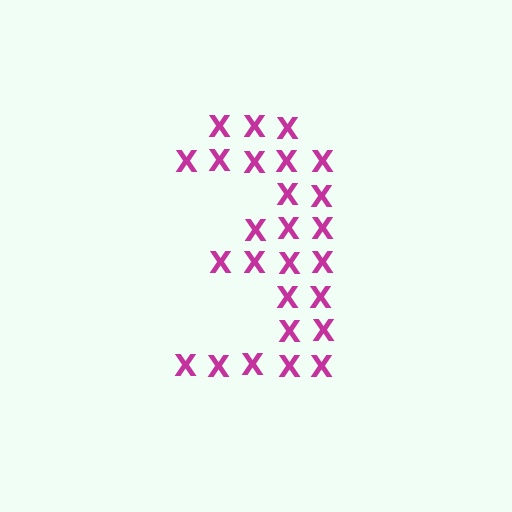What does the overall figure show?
The overall figure shows the digit 3.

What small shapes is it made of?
It is made of small letter X's.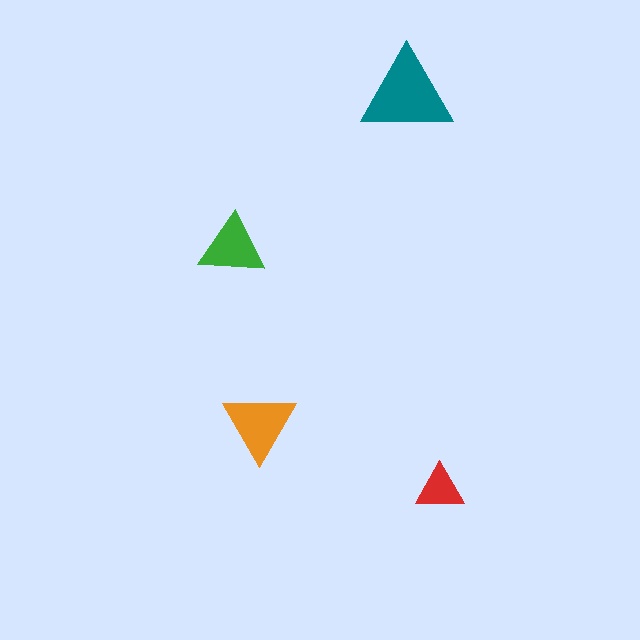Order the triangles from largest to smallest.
the teal one, the orange one, the green one, the red one.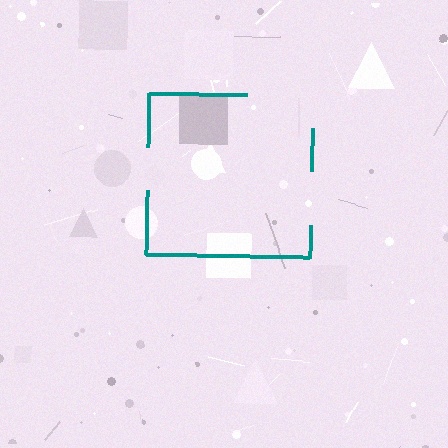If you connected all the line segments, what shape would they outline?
They would outline a square.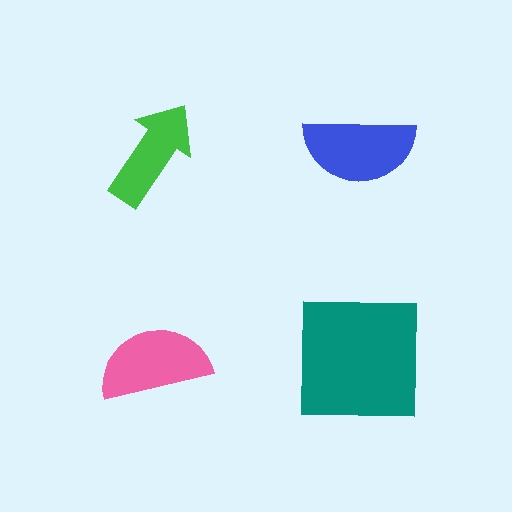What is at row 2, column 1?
A pink semicircle.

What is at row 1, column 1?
A green arrow.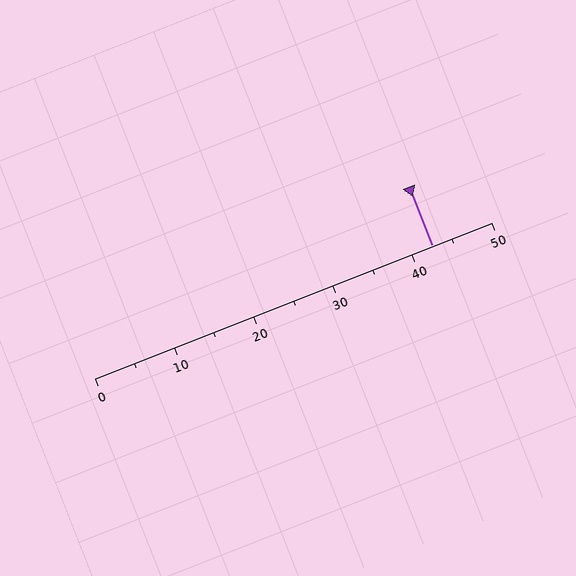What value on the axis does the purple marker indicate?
The marker indicates approximately 42.5.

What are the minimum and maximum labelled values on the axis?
The axis runs from 0 to 50.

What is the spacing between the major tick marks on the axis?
The major ticks are spaced 10 apart.